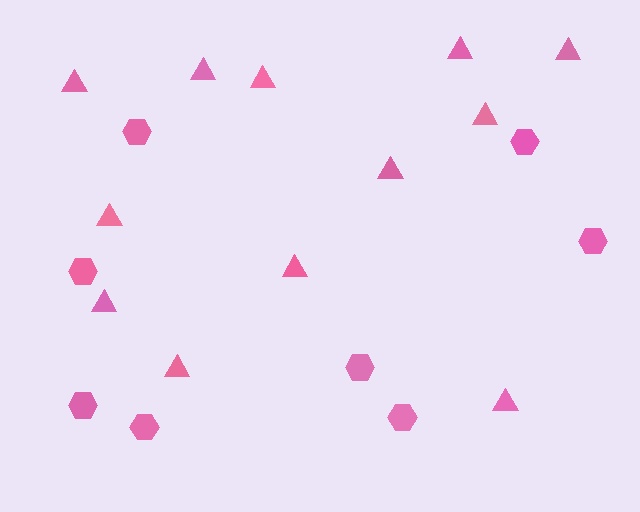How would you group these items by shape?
There are 2 groups: one group of triangles (12) and one group of hexagons (8).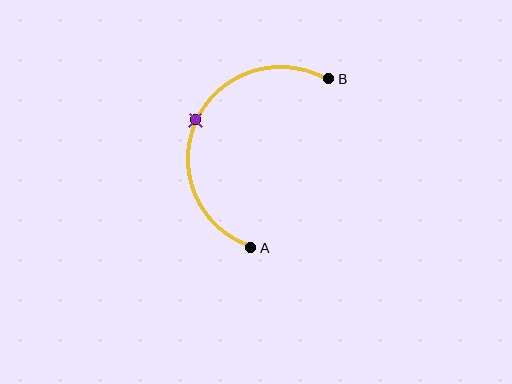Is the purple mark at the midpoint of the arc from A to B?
Yes. The purple mark lies on the arc at equal arc-length from both A and B — it is the arc midpoint.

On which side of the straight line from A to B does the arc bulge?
The arc bulges to the left of the straight line connecting A and B.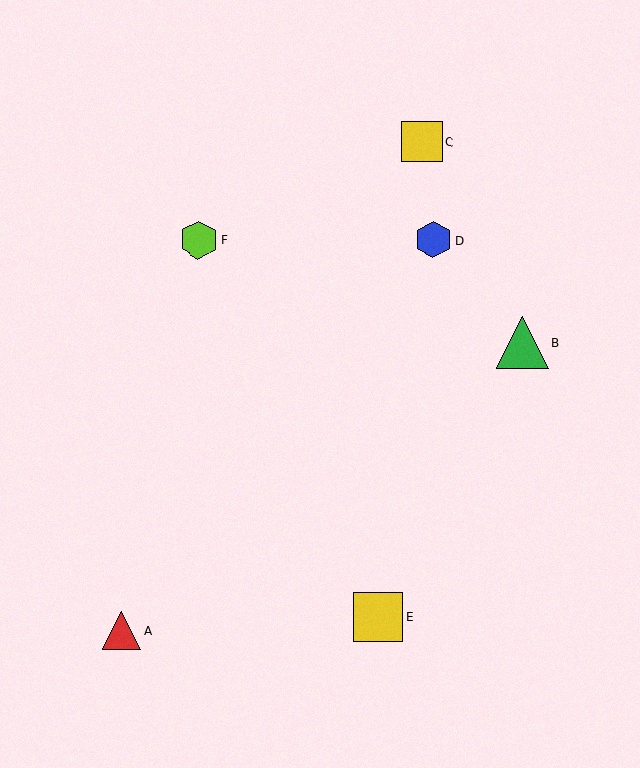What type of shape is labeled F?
Shape F is a lime hexagon.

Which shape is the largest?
The green triangle (labeled B) is the largest.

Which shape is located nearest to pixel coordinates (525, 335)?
The green triangle (labeled B) at (522, 343) is nearest to that location.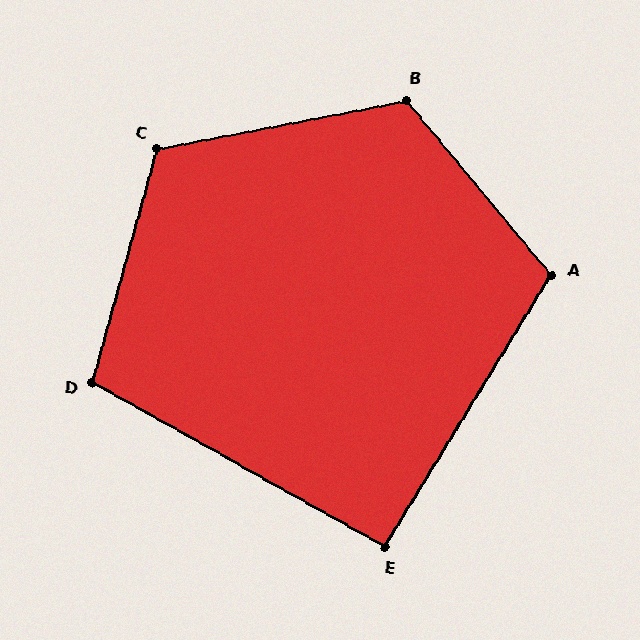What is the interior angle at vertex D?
Approximately 104 degrees (obtuse).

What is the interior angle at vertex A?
Approximately 109 degrees (obtuse).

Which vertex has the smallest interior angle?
E, at approximately 92 degrees.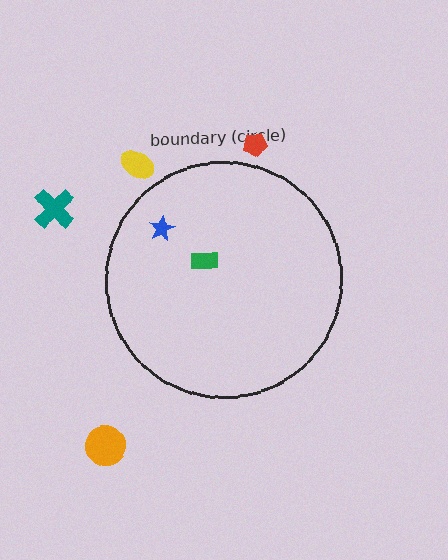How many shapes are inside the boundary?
2 inside, 4 outside.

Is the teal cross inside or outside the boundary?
Outside.